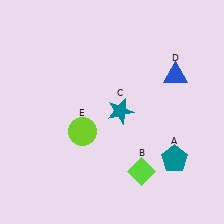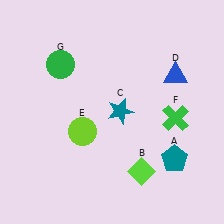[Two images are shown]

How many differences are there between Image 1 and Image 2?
There are 2 differences between the two images.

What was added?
A green cross (F), a green circle (G) were added in Image 2.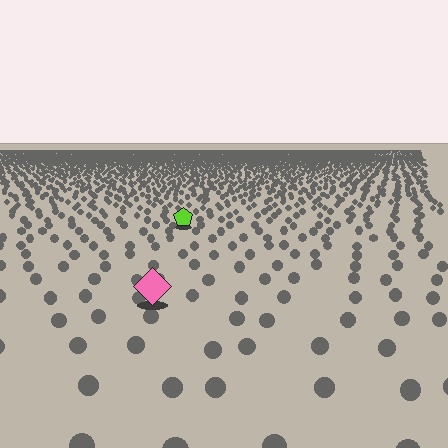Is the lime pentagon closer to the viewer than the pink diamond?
No. The pink diamond is closer — you can tell from the texture gradient: the ground texture is coarser near it.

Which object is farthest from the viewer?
The lime pentagon is farthest from the viewer. It appears smaller and the ground texture around it is denser.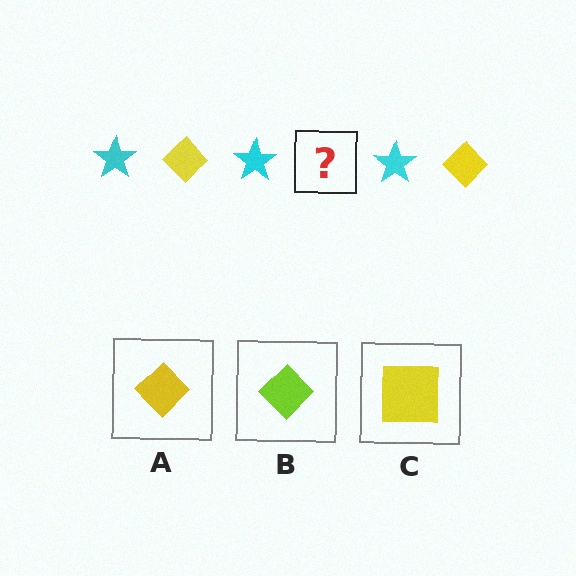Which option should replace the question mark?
Option A.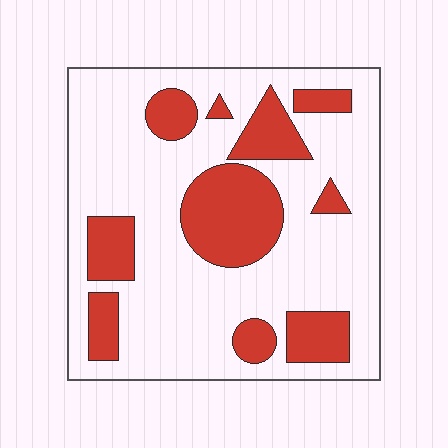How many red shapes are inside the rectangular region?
10.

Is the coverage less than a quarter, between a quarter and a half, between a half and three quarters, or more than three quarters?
Between a quarter and a half.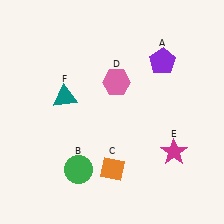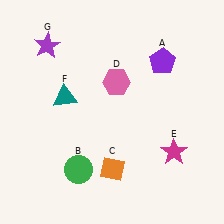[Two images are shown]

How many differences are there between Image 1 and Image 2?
There is 1 difference between the two images.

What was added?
A purple star (G) was added in Image 2.